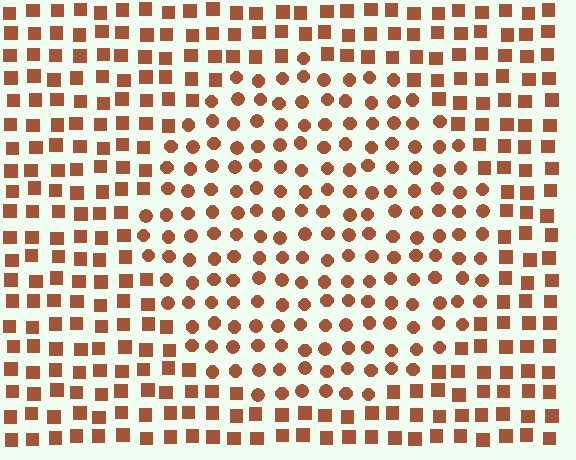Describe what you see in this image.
The image is filled with small brown elements arranged in a uniform grid. A circle-shaped region contains circles, while the surrounding area contains squares. The boundary is defined purely by the change in element shape.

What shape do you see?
I see a circle.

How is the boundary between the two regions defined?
The boundary is defined by a change in element shape: circles inside vs. squares outside. All elements share the same color and spacing.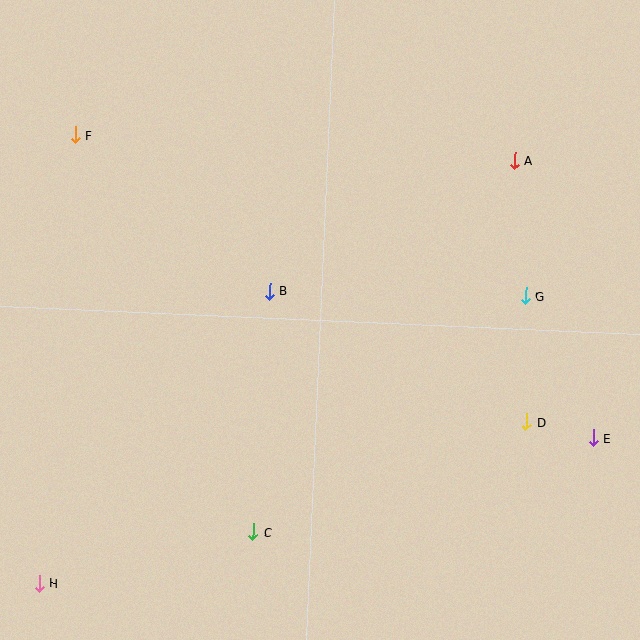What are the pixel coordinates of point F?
Point F is at (75, 135).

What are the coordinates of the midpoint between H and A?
The midpoint between H and A is at (277, 372).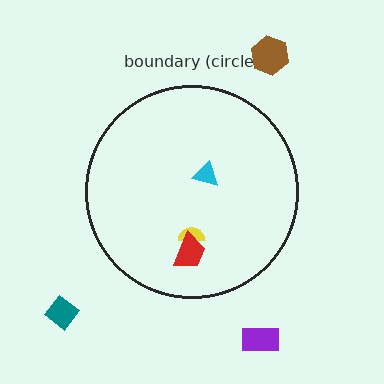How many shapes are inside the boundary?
3 inside, 3 outside.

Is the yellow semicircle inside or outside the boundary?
Inside.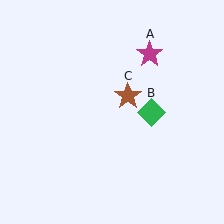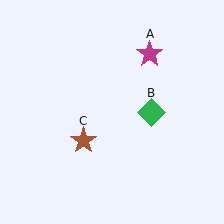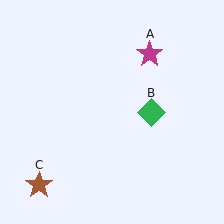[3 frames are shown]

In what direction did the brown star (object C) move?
The brown star (object C) moved down and to the left.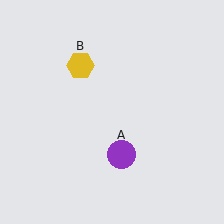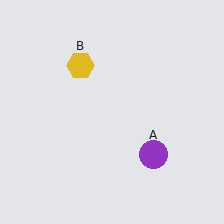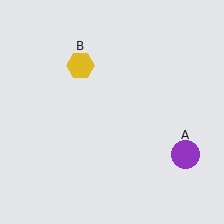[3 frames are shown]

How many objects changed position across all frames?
1 object changed position: purple circle (object A).